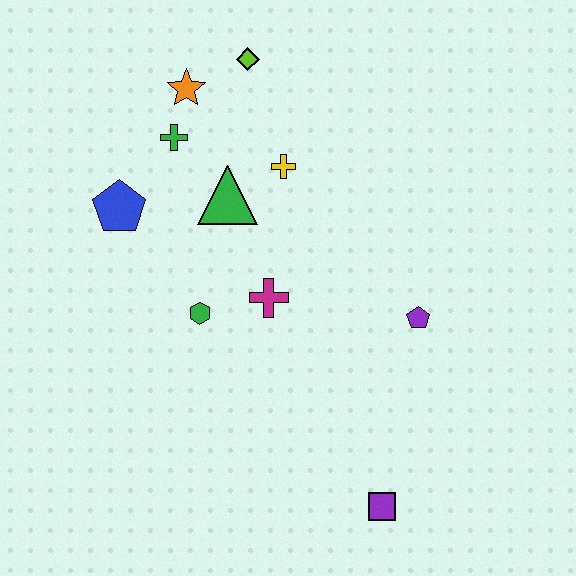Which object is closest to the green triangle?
The yellow cross is closest to the green triangle.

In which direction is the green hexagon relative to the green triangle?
The green hexagon is below the green triangle.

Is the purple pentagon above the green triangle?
No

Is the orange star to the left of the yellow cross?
Yes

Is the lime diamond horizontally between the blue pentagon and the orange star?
No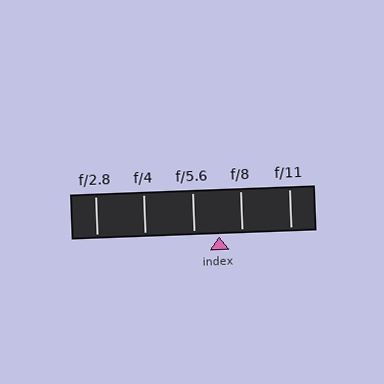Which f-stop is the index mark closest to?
The index mark is closest to f/8.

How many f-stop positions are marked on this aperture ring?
There are 5 f-stop positions marked.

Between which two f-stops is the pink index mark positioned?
The index mark is between f/5.6 and f/8.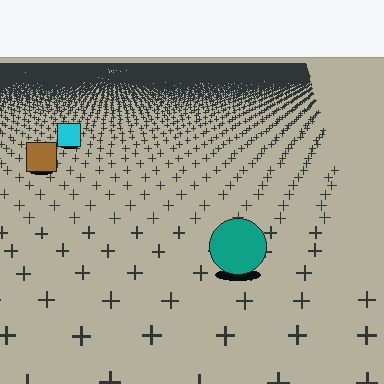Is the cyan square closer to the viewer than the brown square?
No. The brown square is closer — you can tell from the texture gradient: the ground texture is coarser near it.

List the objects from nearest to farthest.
From nearest to farthest: the teal circle, the brown square, the cyan square.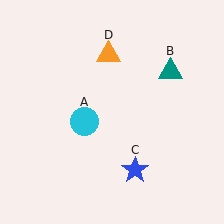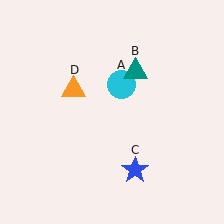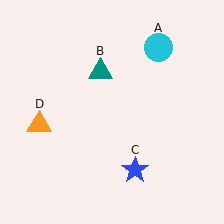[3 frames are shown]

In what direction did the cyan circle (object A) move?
The cyan circle (object A) moved up and to the right.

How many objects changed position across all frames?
3 objects changed position: cyan circle (object A), teal triangle (object B), orange triangle (object D).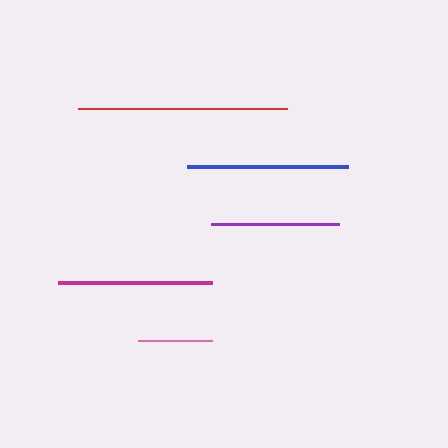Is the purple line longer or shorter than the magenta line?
The magenta line is longer than the purple line.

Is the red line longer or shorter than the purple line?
The red line is longer than the purple line.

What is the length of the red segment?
The red segment is approximately 209 pixels long.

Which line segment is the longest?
The red line is the longest at approximately 209 pixels.